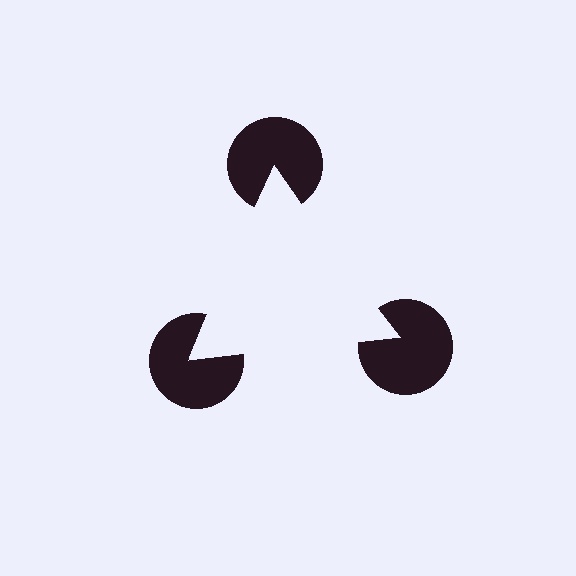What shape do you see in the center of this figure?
An illusory triangle — its edges are inferred from the aligned wedge cuts in the pac-man discs, not physically drawn.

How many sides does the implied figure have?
3 sides.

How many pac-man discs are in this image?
There are 3 — one at each vertex of the illusory triangle.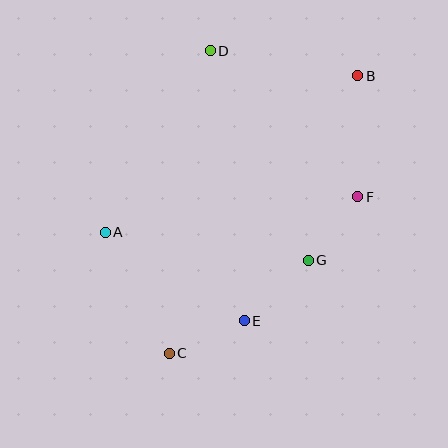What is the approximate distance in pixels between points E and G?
The distance between E and G is approximately 88 pixels.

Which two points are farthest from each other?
Points B and C are farthest from each other.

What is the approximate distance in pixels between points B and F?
The distance between B and F is approximately 121 pixels.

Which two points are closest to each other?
Points F and G are closest to each other.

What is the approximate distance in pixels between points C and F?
The distance between C and F is approximately 245 pixels.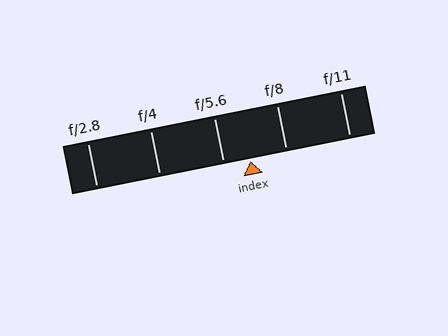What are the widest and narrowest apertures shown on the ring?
The widest aperture shown is f/2.8 and the narrowest is f/11.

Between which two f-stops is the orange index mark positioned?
The index mark is between f/5.6 and f/8.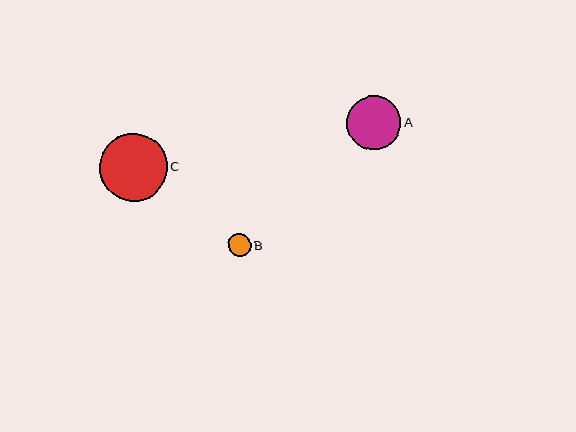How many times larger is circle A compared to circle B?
Circle A is approximately 2.3 times the size of circle B.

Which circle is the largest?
Circle C is the largest with a size of approximately 68 pixels.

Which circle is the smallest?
Circle B is the smallest with a size of approximately 23 pixels.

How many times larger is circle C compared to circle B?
Circle C is approximately 2.9 times the size of circle B.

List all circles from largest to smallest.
From largest to smallest: C, A, B.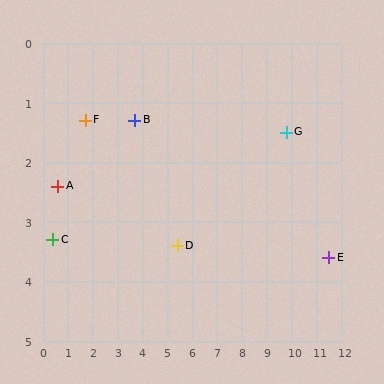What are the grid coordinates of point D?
Point D is at approximately (5.4, 3.4).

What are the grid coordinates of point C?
Point C is at approximately (0.4, 3.3).